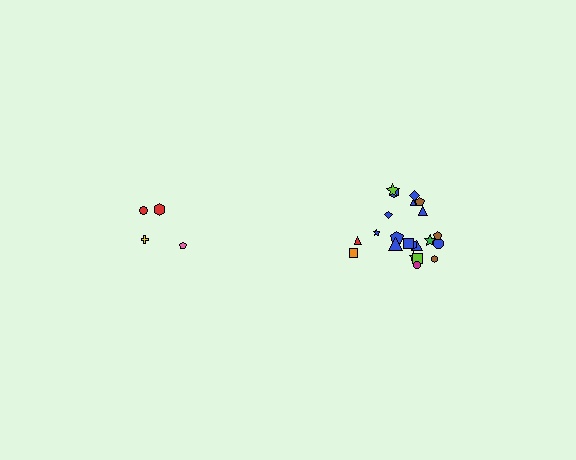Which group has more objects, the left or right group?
The right group.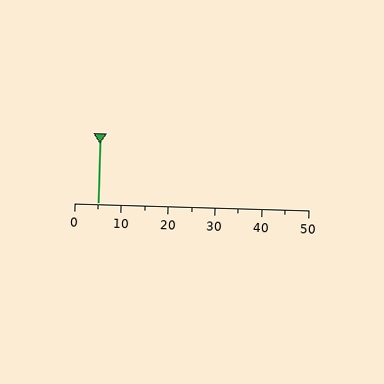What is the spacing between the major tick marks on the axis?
The major ticks are spaced 10 apart.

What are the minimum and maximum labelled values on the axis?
The axis runs from 0 to 50.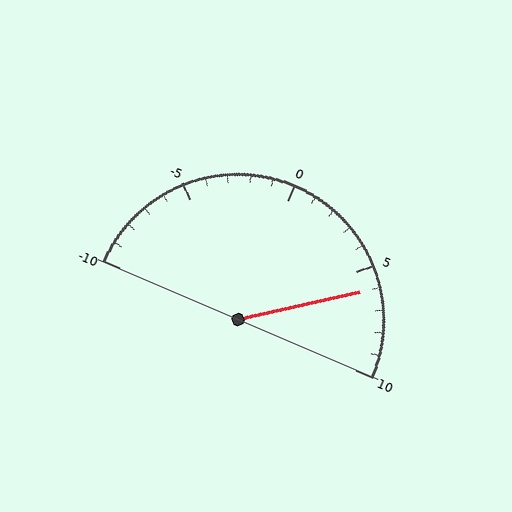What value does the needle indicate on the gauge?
The needle indicates approximately 6.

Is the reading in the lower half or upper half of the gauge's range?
The reading is in the upper half of the range (-10 to 10).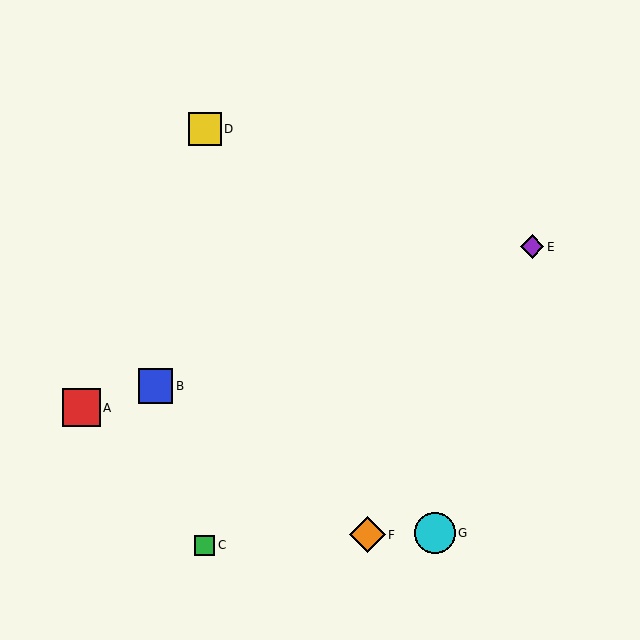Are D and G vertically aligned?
No, D is at x≈205 and G is at x≈435.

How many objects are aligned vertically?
2 objects (C, D) are aligned vertically.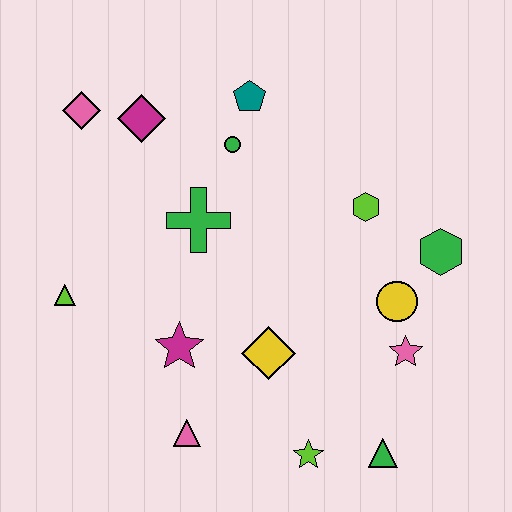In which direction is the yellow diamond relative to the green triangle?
The yellow diamond is to the left of the green triangle.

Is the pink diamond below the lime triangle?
No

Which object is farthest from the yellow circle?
The pink diamond is farthest from the yellow circle.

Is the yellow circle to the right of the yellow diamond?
Yes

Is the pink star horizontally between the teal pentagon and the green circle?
No